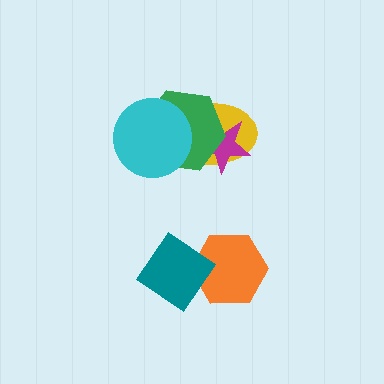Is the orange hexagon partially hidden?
Yes, it is partially covered by another shape.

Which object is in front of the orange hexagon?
The teal diamond is in front of the orange hexagon.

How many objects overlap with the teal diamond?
1 object overlaps with the teal diamond.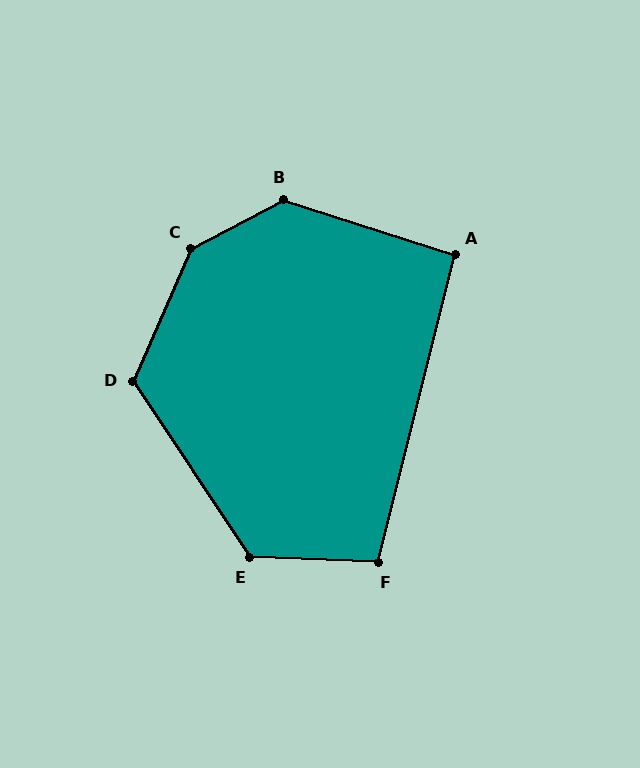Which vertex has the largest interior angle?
C, at approximately 141 degrees.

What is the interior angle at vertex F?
Approximately 102 degrees (obtuse).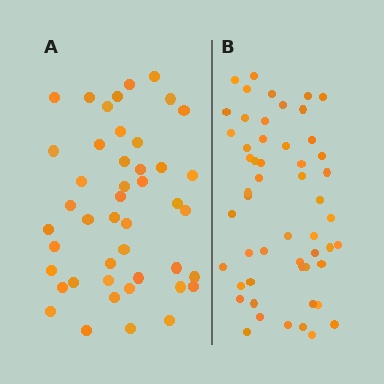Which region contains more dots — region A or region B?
Region B (the right region) has more dots.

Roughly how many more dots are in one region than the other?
Region B has roughly 8 or so more dots than region A.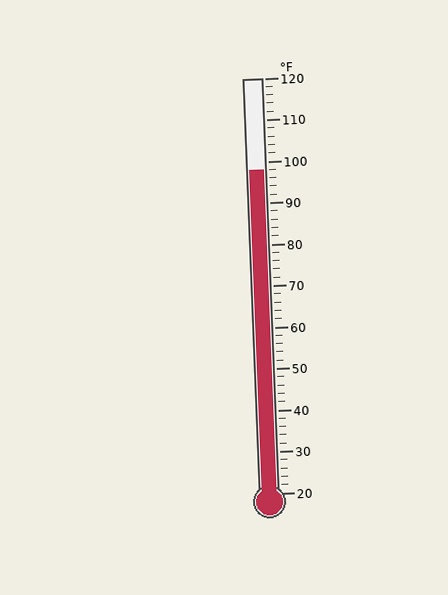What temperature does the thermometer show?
The thermometer shows approximately 98°F.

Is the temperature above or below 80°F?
The temperature is above 80°F.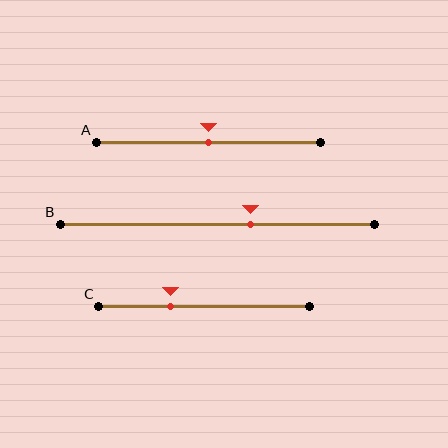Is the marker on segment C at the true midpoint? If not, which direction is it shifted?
No, the marker on segment C is shifted to the left by about 16% of the segment length.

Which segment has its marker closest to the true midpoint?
Segment A has its marker closest to the true midpoint.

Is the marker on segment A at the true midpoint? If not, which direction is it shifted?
Yes, the marker on segment A is at the true midpoint.